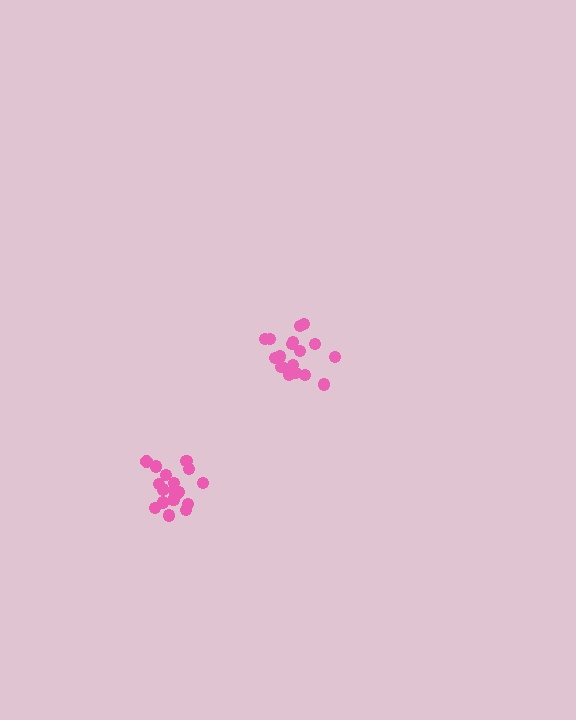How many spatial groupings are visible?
There are 2 spatial groupings.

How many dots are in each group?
Group 1: 19 dots, Group 2: 18 dots (37 total).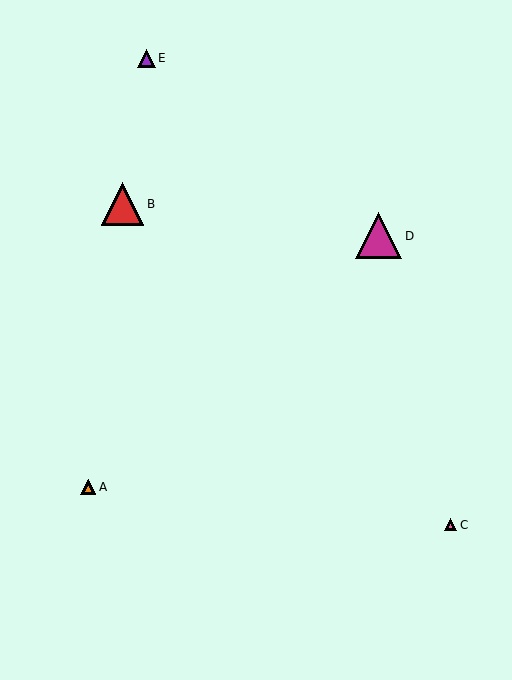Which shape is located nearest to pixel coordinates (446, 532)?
The pink triangle (labeled C) at (451, 525) is nearest to that location.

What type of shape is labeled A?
Shape A is an orange triangle.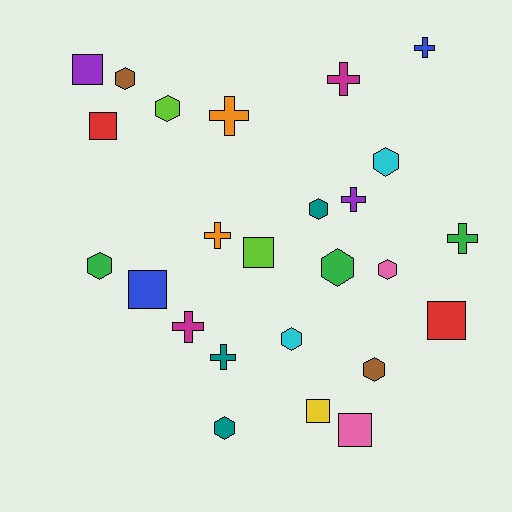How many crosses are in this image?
There are 8 crosses.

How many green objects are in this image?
There are 3 green objects.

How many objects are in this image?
There are 25 objects.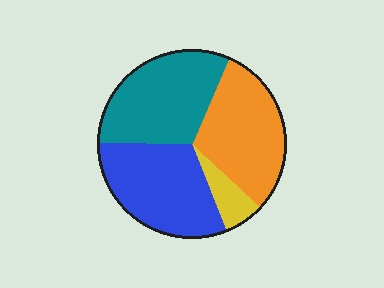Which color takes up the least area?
Yellow, at roughly 5%.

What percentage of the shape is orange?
Orange takes up about one third (1/3) of the shape.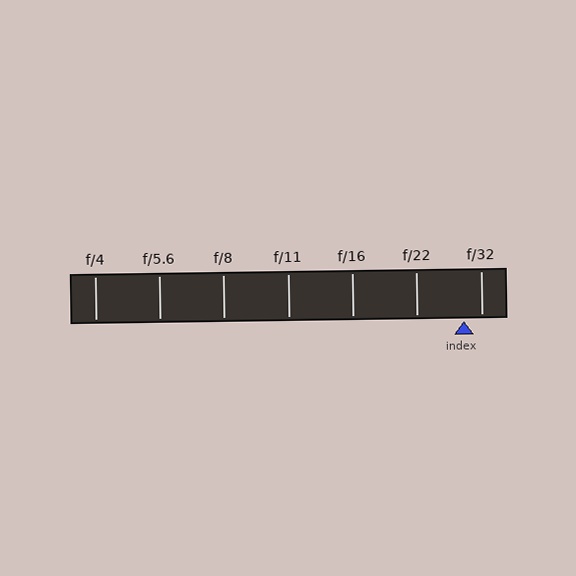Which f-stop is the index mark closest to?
The index mark is closest to f/32.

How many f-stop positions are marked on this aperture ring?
There are 7 f-stop positions marked.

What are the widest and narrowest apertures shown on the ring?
The widest aperture shown is f/4 and the narrowest is f/32.